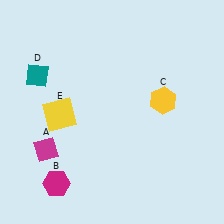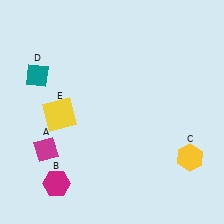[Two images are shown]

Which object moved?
The yellow hexagon (C) moved down.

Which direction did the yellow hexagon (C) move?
The yellow hexagon (C) moved down.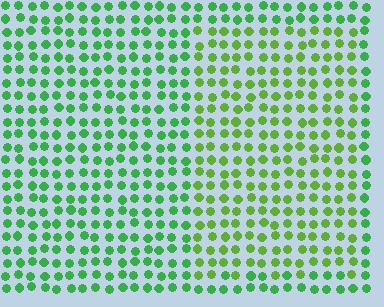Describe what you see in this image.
The image is filled with small green elements in a uniform arrangement. A rectangle-shaped region is visible where the elements are tinted to a slightly different hue, forming a subtle color boundary.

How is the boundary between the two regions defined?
The boundary is defined purely by a slight shift in hue (about 29 degrees). Spacing, size, and orientation are identical on both sides.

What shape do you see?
I see a rectangle.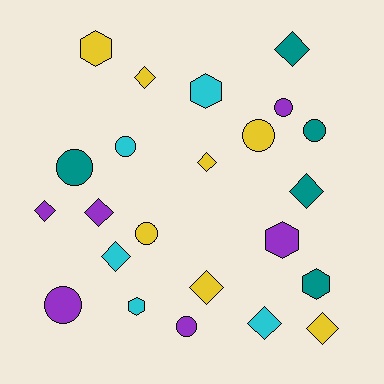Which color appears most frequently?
Yellow, with 7 objects.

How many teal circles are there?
There are 2 teal circles.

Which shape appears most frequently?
Diamond, with 10 objects.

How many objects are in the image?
There are 23 objects.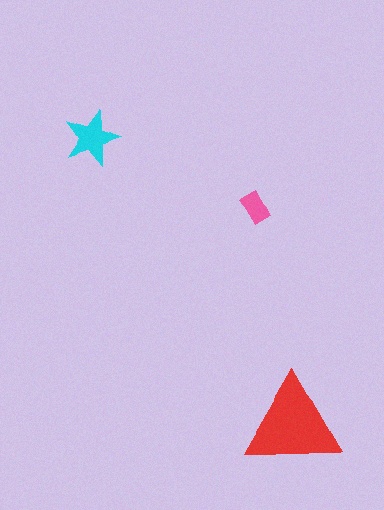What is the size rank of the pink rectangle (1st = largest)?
3rd.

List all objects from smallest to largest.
The pink rectangle, the cyan star, the red triangle.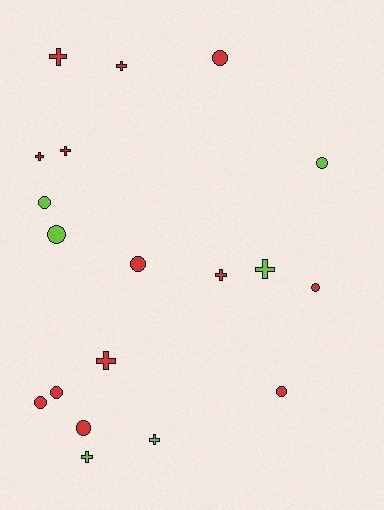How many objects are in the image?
There are 19 objects.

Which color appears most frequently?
Red, with 13 objects.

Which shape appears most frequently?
Circle, with 10 objects.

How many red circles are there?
There are 7 red circles.